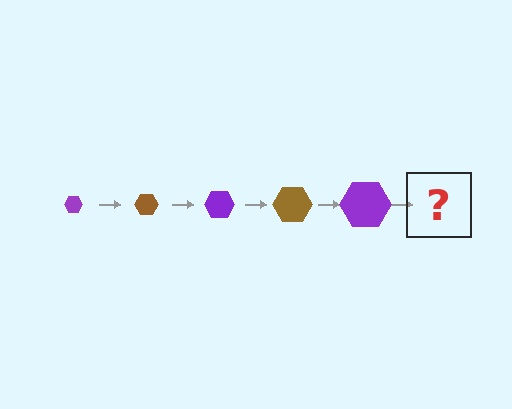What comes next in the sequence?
The next element should be a brown hexagon, larger than the previous one.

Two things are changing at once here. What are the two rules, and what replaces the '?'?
The two rules are that the hexagon grows larger each step and the color cycles through purple and brown. The '?' should be a brown hexagon, larger than the previous one.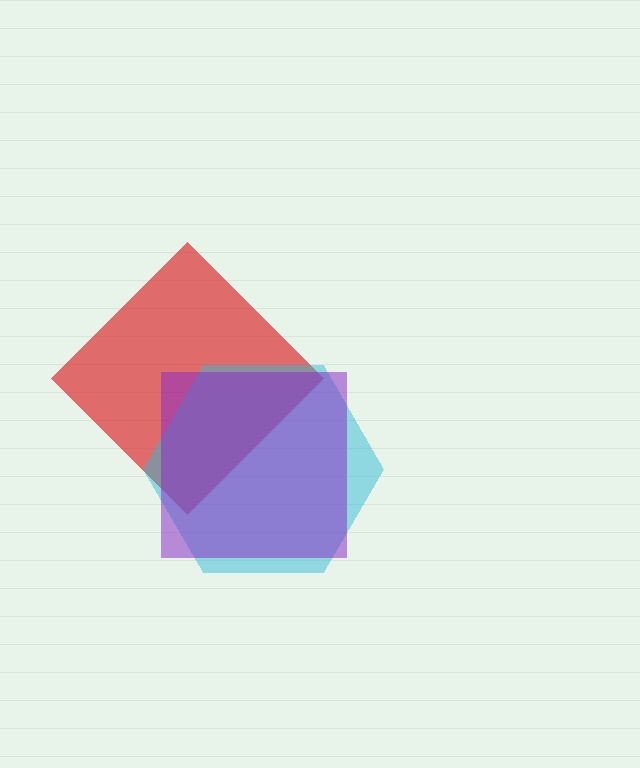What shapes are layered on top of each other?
The layered shapes are: a red diamond, a cyan hexagon, a purple square.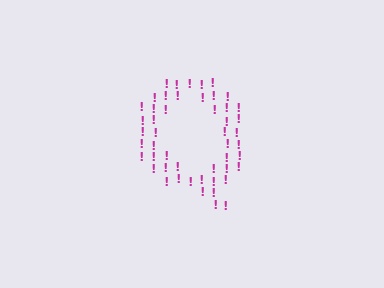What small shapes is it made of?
It is made of small exclamation marks.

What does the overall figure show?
The overall figure shows the letter Q.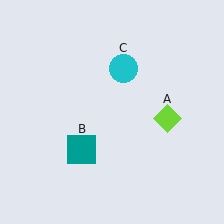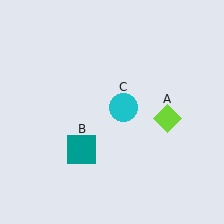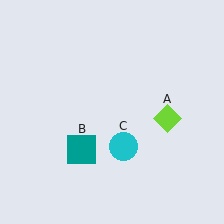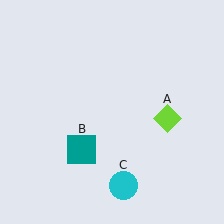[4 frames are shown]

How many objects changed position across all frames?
1 object changed position: cyan circle (object C).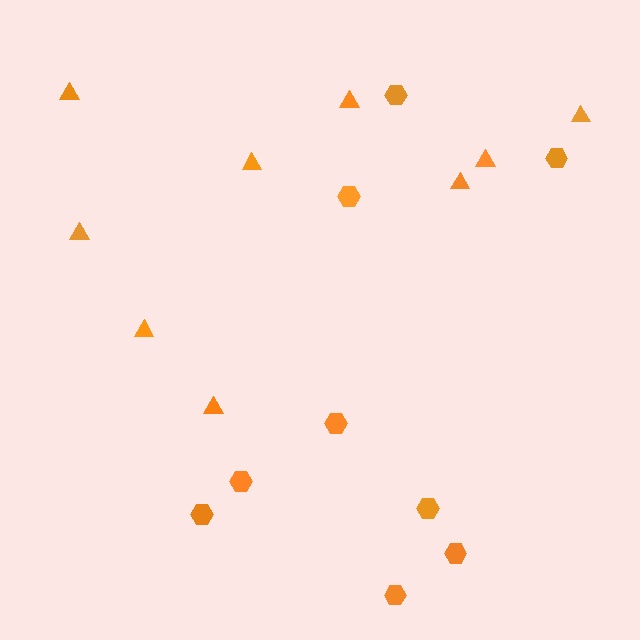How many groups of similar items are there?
There are 2 groups: one group of triangles (9) and one group of hexagons (9).